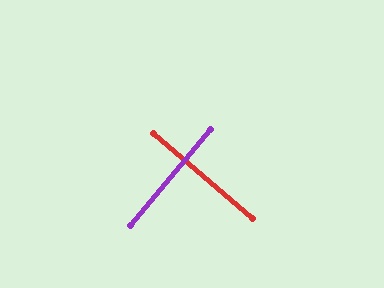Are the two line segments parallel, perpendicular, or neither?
Perpendicular — they meet at approximately 89°.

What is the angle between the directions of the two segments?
Approximately 89 degrees.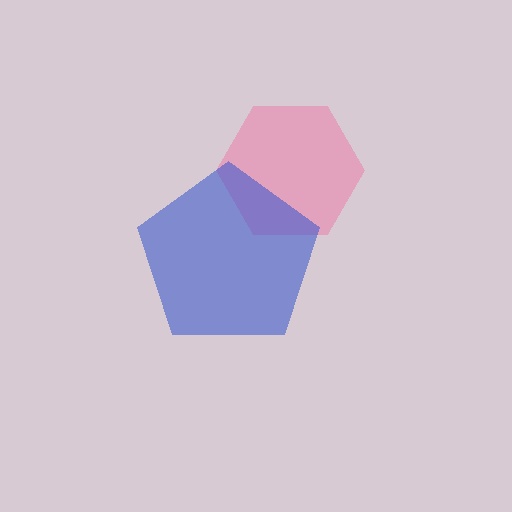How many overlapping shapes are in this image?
There are 2 overlapping shapes in the image.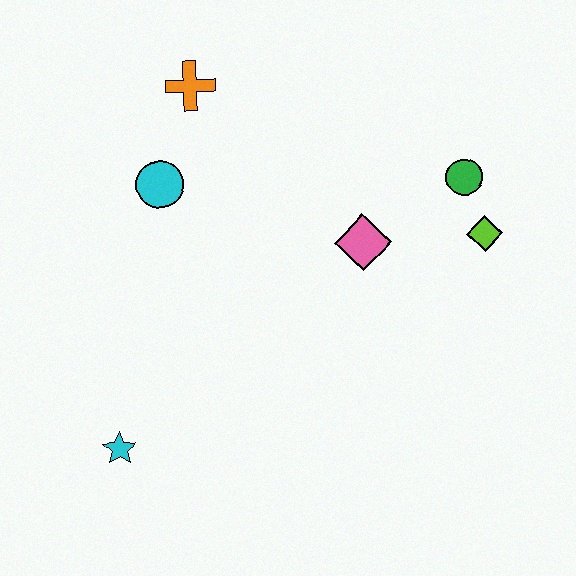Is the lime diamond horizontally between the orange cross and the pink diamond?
No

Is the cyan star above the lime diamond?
No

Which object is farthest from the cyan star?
The green circle is farthest from the cyan star.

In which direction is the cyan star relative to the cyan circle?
The cyan star is below the cyan circle.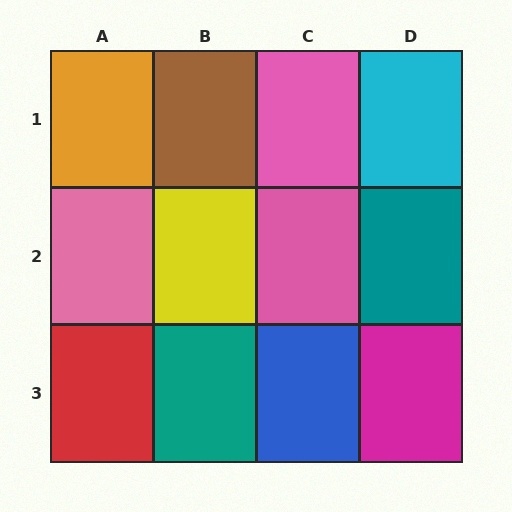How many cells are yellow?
1 cell is yellow.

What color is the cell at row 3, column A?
Red.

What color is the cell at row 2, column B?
Yellow.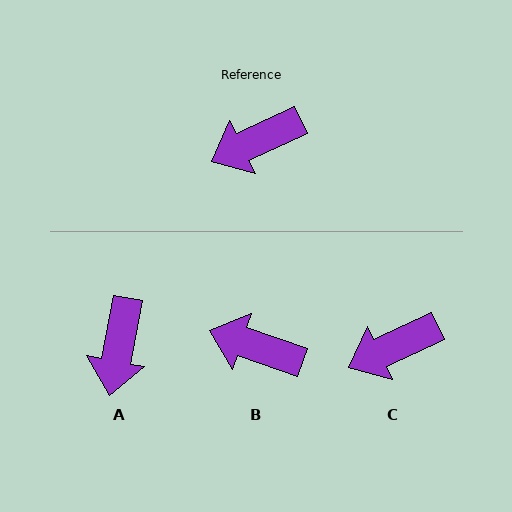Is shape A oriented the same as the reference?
No, it is off by about 54 degrees.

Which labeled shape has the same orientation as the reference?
C.